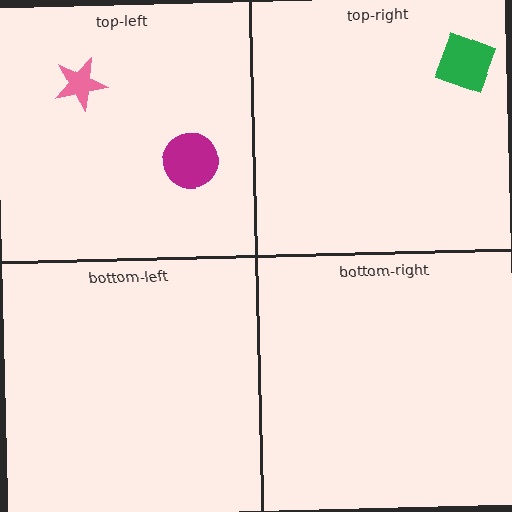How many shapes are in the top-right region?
1.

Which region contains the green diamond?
The top-right region.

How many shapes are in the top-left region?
2.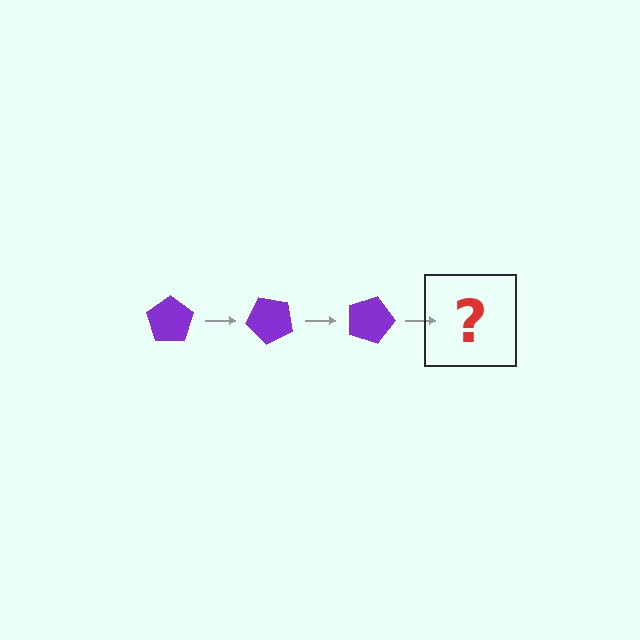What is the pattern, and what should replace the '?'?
The pattern is that the pentagon rotates 45 degrees each step. The '?' should be a purple pentagon rotated 135 degrees.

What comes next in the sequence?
The next element should be a purple pentagon rotated 135 degrees.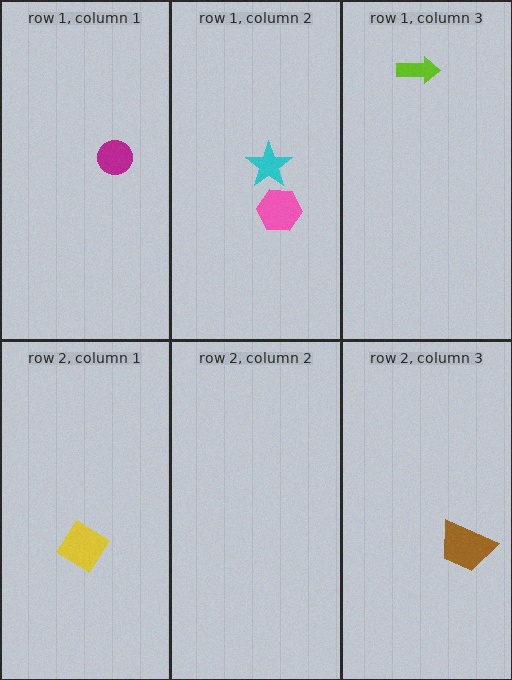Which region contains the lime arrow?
The row 1, column 3 region.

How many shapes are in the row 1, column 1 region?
1.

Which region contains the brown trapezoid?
The row 2, column 3 region.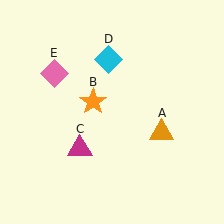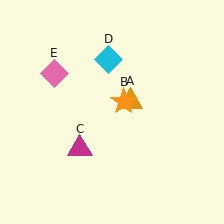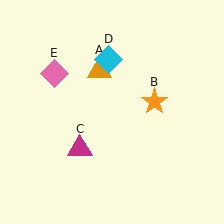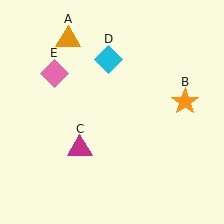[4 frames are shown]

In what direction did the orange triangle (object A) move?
The orange triangle (object A) moved up and to the left.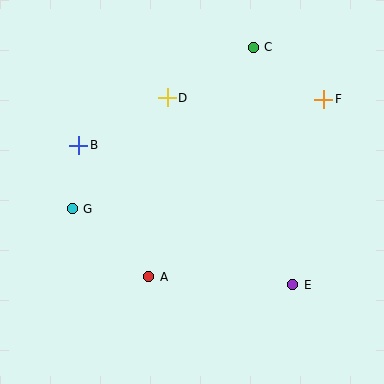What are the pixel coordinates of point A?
Point A is at (149, 277).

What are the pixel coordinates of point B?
Point B is at (79, 145).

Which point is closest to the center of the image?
Point A at (149, 277) is closest to the center.